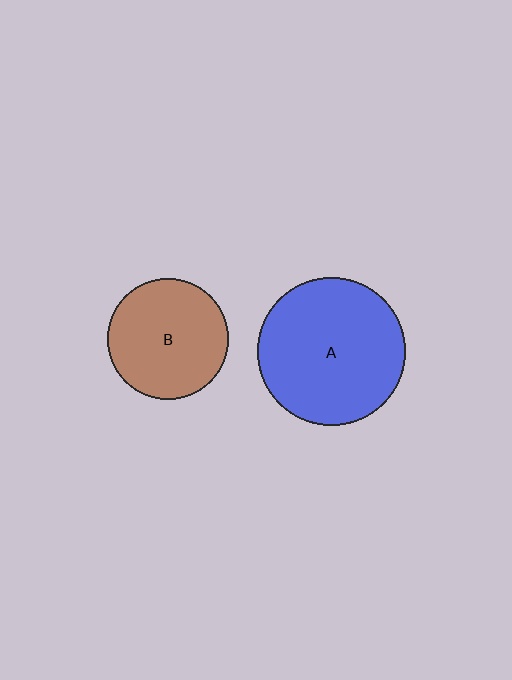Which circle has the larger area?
Circle A (blue).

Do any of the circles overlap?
No, none of the circles overlap.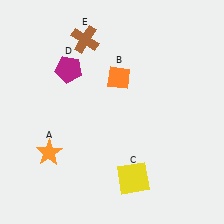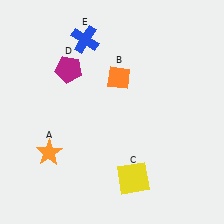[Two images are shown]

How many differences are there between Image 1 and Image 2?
There is 1 difference between the two images.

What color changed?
The cross (E) changed from brown in Image 1 to blue in Image 2.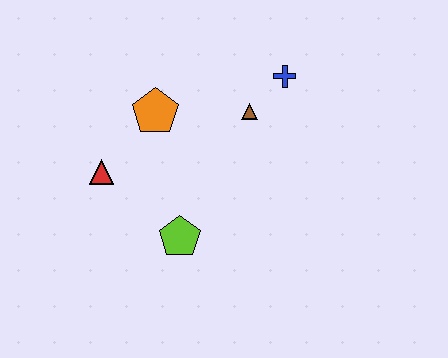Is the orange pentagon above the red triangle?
Yes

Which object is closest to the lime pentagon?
The red triangle is closest to the lime pentagon.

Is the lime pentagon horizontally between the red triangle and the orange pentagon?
No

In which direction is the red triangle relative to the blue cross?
The red triangle is to the left of the blue cross.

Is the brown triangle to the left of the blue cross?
Yes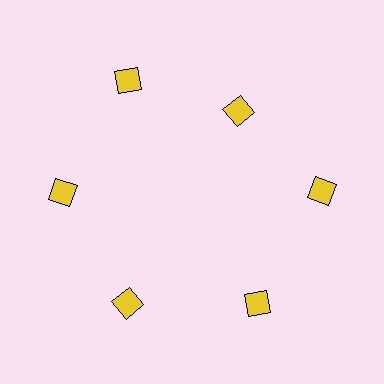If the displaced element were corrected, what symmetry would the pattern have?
It would have 6-fold rotational symmetry — the pattern would map onto itself every 60 degrees.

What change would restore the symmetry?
The symmetry would be restored by moving it outward, back onto the ring so that all 6 diamonds sit at equal angles and equal distance from the center.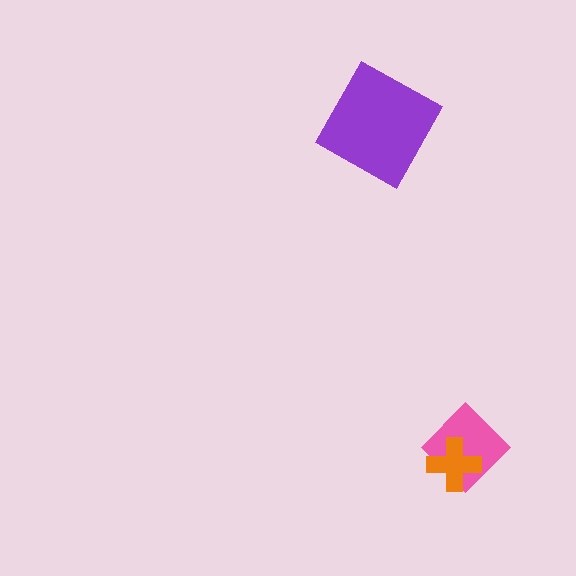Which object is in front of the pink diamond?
The orange cross is in front of the pink diamond.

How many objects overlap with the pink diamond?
1 object overlaps with the pink diamond.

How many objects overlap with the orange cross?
1 object overlaps with the orange cross.